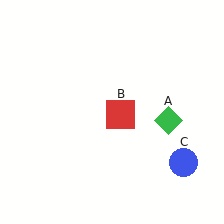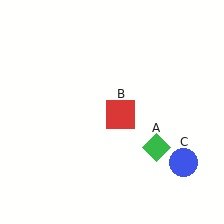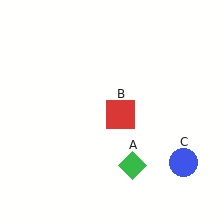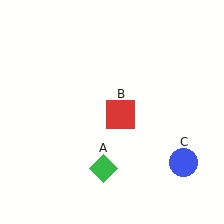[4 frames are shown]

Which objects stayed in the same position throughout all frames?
Red square (object B) and blue circle (object C) remained stationary.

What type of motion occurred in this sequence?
The green diamond (object A) rotated clockwise around the center of the scene.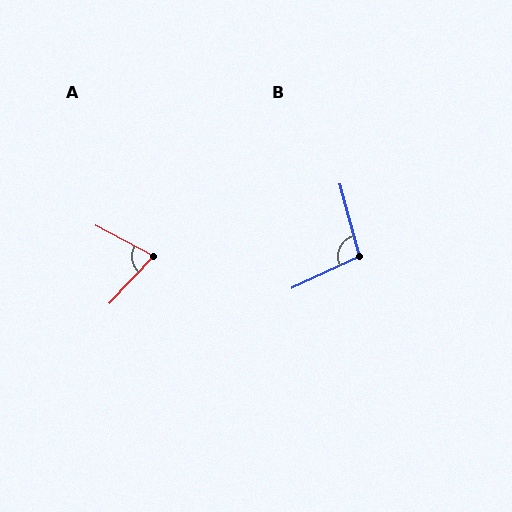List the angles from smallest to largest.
A (74°), B (100°).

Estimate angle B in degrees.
Approximately 100 degrees.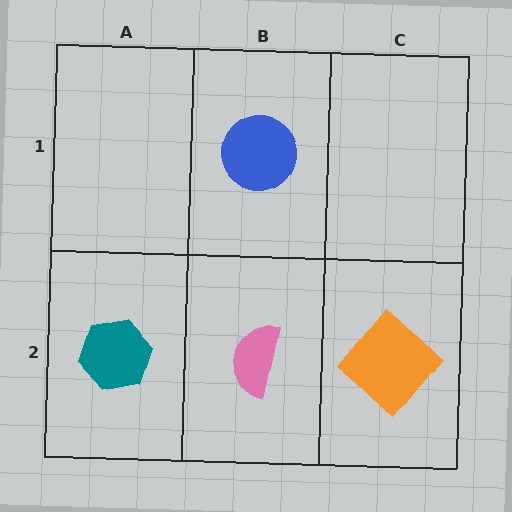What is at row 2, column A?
A teal hexagon.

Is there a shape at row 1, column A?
No, that cell is empty.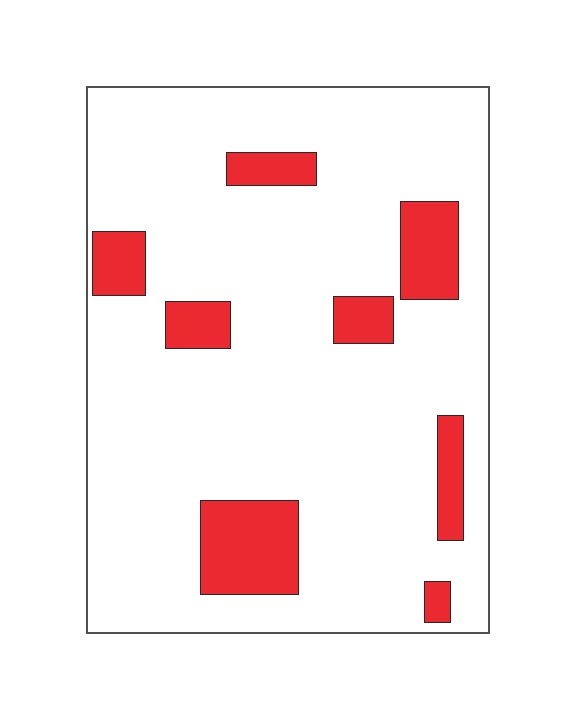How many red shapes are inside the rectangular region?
8.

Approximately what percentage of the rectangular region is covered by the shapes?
Approximately 15%.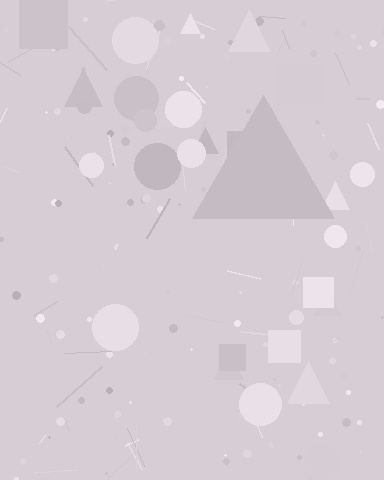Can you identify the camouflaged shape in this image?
The camouflaged shape is a triangle.